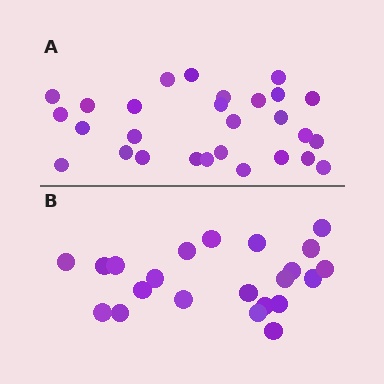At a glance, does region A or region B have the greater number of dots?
Region A (the top region) has more dots.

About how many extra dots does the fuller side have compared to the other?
Region A has about 6 more dots than region B.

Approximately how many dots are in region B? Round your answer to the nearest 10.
About 20 dots. (The exact count is 22, which rounds to 20.)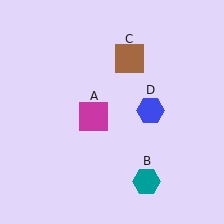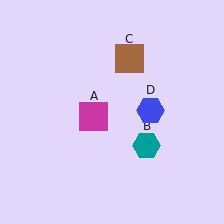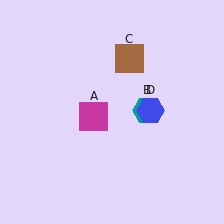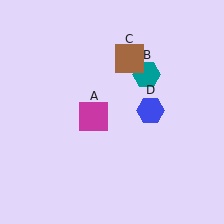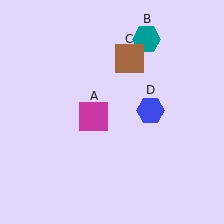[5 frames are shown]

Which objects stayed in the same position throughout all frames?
Magenta square (object A) and brown square (object C) and blue hexagon (object D) remained stationary.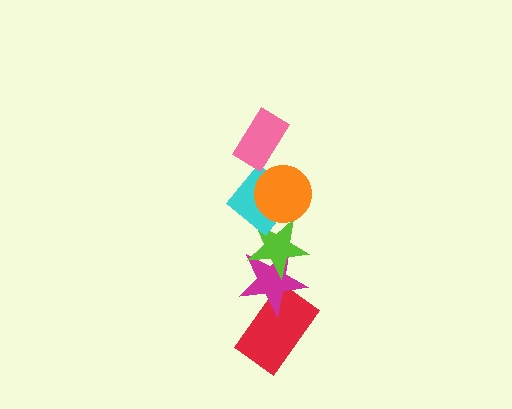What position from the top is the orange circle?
The orange circle is 2nd from the top.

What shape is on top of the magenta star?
The lime star is on top of the magenta star.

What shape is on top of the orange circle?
The pink rectangle is on top of the orange circle.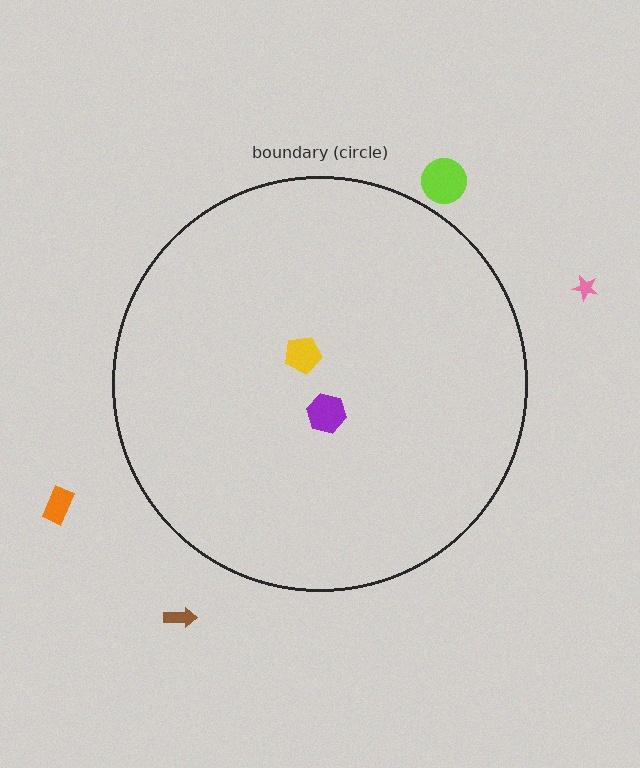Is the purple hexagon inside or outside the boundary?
Inside.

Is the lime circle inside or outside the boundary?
Outside.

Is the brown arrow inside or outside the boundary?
Outside.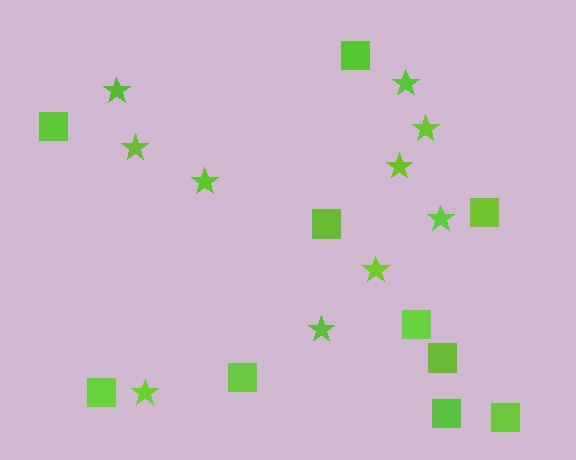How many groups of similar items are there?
There are 2 groups: one group of stars (10) and one group of squares (10).